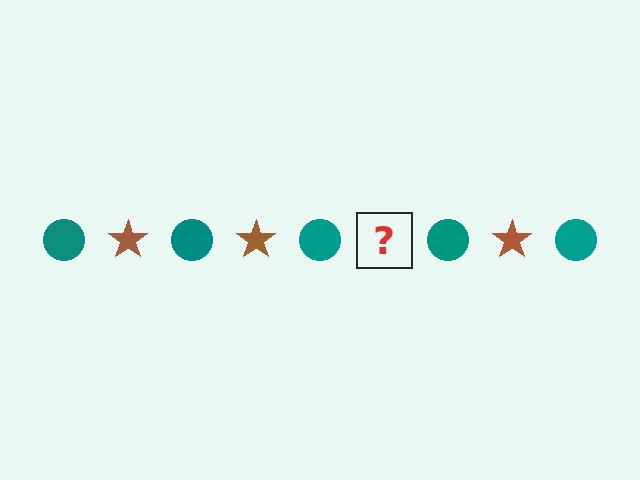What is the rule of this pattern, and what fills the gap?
The rule is that the pattern alternates between teal circle and brown star. The gap should be filled with a brown star.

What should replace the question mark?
The question mark should be replaced with a brown star.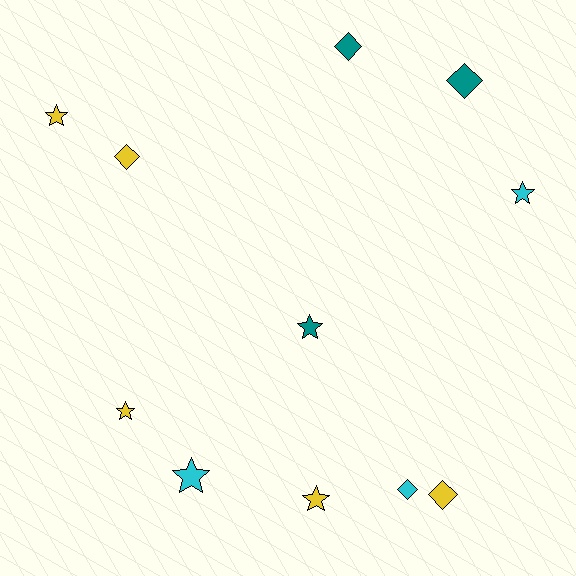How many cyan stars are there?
There are 2 cyan stars.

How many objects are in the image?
There are 11 objects.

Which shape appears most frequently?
Star, with 6 objects.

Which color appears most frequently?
Yellow, with 5 objects.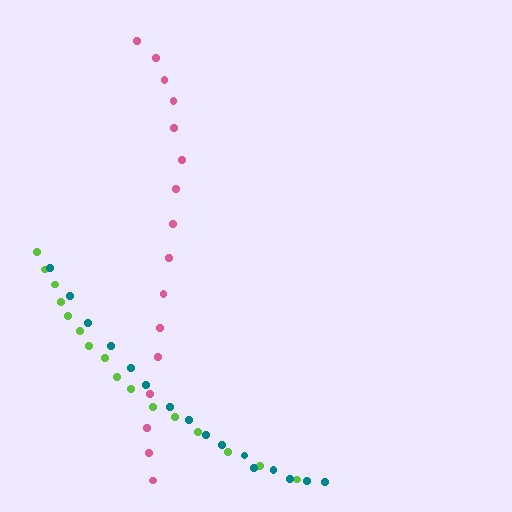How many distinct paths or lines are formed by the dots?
There are 3 distinct paths.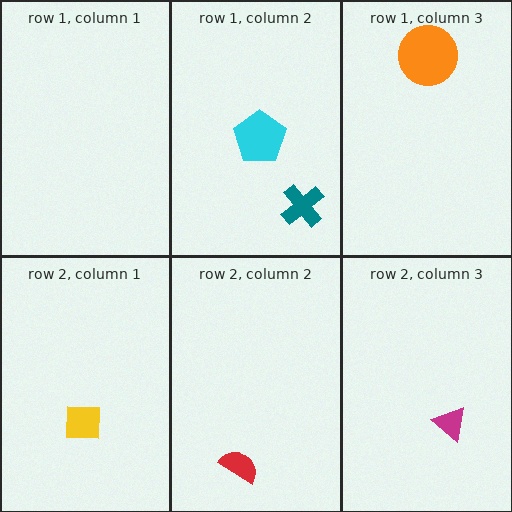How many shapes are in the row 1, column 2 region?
2.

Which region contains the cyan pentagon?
The row 1, column 2 region.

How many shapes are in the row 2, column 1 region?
1.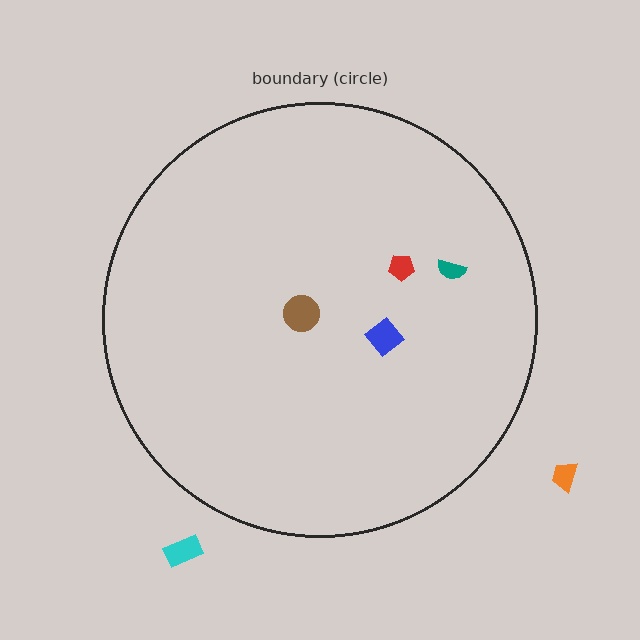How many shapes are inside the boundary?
4 inside, 2 outside.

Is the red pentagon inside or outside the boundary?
Inside.